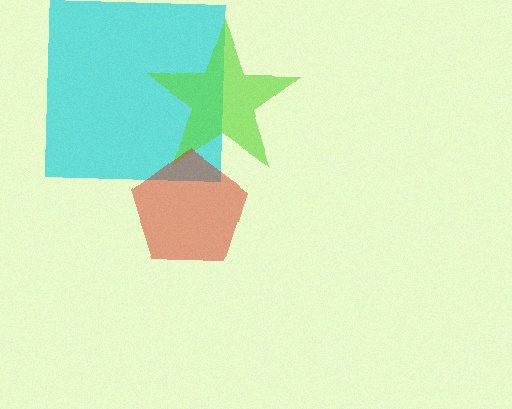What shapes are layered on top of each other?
The layered shapes are: a cyan square, a lime star, a red pentagon.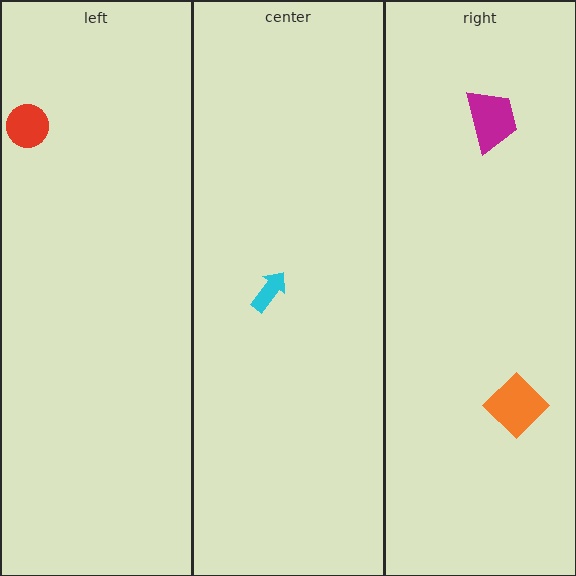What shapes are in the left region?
The red circle.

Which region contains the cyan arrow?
The center region.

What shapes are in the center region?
The cyan arrow.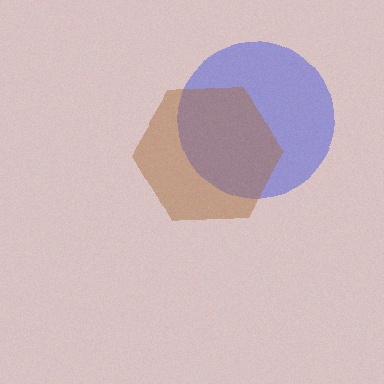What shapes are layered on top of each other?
The layered shapes are: a blue circle, a brown hexagon.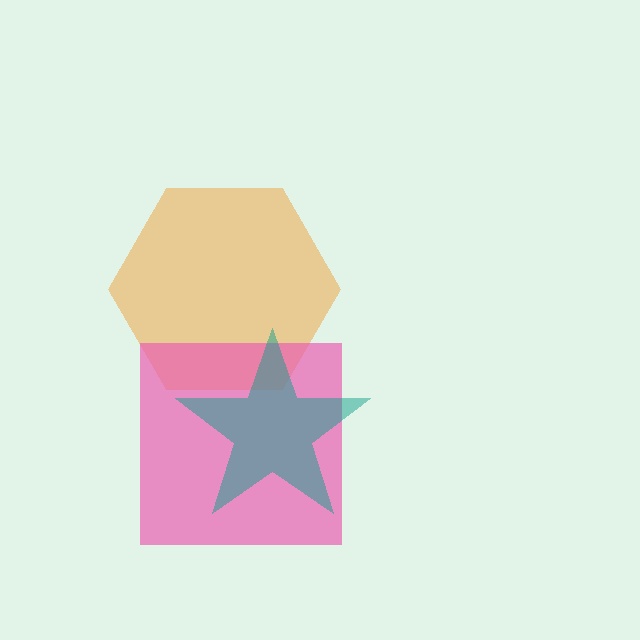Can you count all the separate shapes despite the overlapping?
Yes, there are 3 separate shapes.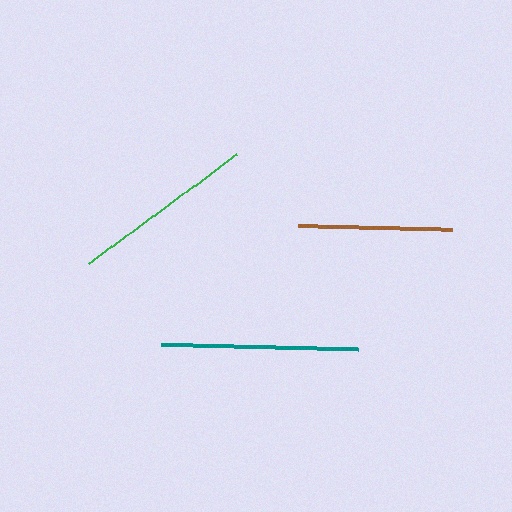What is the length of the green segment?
The green segment is approximately 184 pixels long.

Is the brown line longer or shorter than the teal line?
The teal line is longer than the brown line.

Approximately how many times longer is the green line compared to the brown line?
The green line is approximately 1.2 times the length of the brown line.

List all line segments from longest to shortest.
From longest to shortest: teal, green, brown.